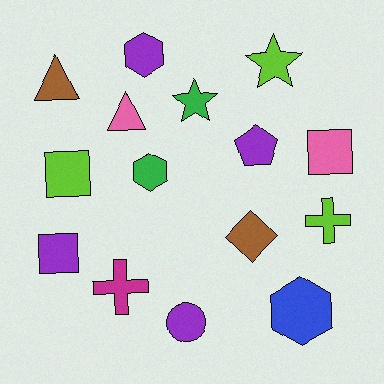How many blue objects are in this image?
There is 1 blue object.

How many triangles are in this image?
There are 2 triangles.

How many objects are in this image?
There are 15 objects.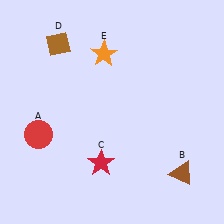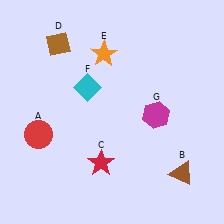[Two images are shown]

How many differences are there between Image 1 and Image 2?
There are 2 differences between the two images.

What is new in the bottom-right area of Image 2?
A magenta hexagon (G) was added in the bottom-right area of Image 2.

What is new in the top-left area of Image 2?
A cyan diamond (F) was added in the top-left area of Image 2.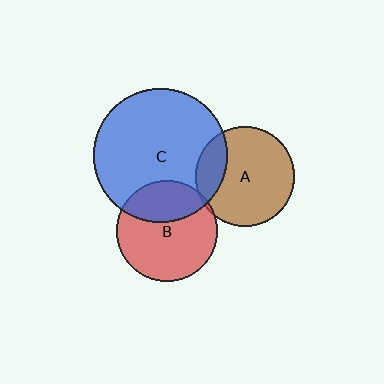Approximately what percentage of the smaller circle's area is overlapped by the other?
Approximately 5%.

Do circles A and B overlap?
Yes.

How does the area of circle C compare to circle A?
Approximately 1.8 times.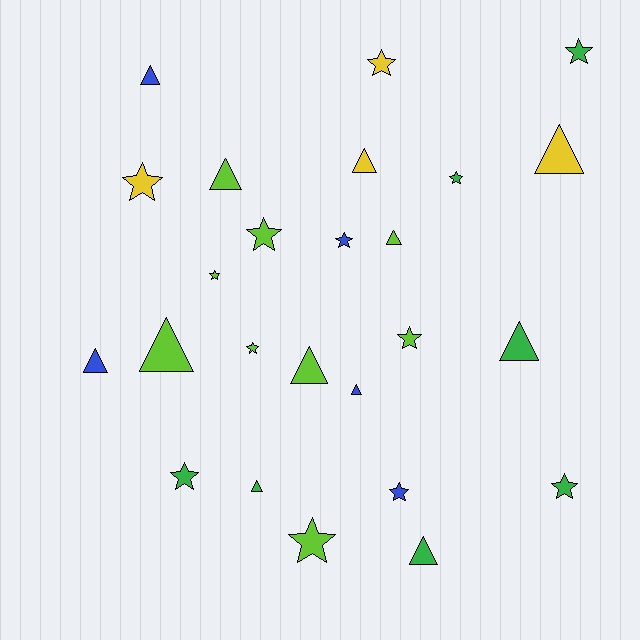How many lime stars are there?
There are 5 lime stars.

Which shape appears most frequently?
Star, with 13 objects.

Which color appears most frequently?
Lime, with 9 objects.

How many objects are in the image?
There are 25 objects.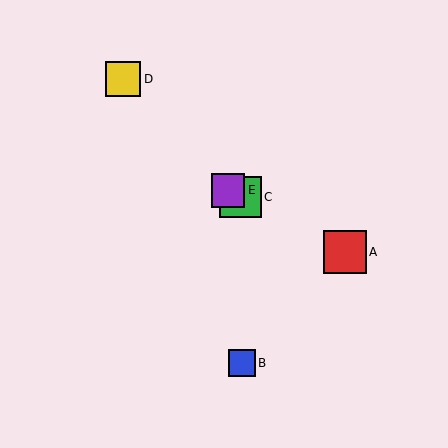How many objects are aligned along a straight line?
3 objects (A, C, E) are aligned along a straight line.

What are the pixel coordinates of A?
Object A is at (345, 252).